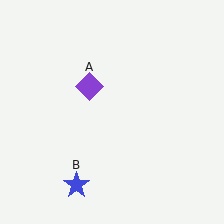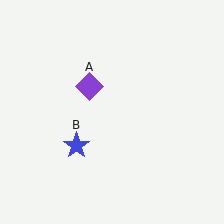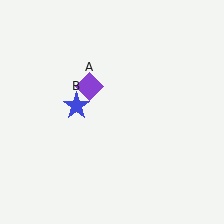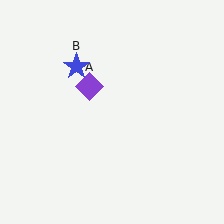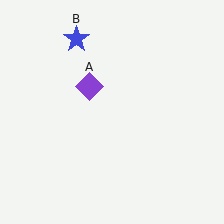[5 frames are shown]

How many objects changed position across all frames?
1 object changed position: blue star (object B).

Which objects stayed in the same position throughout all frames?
Purple diamond (object A) remained stationary.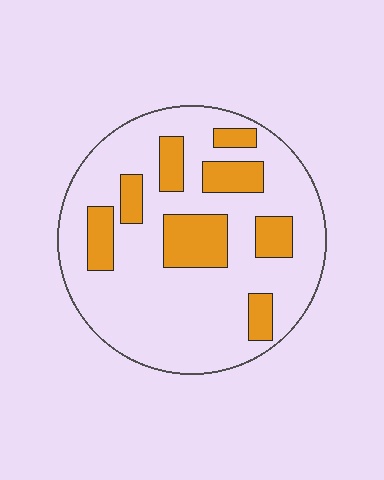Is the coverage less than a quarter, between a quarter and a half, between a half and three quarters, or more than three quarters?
Less than a quarter.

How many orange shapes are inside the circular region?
8.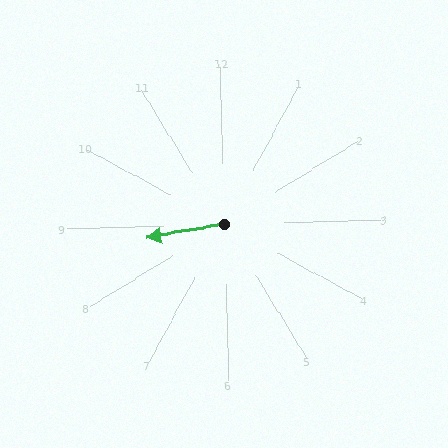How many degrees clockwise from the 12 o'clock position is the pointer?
Approximately 262 degrees.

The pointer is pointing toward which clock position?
Roughly 9 o'clock.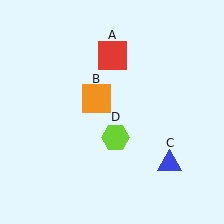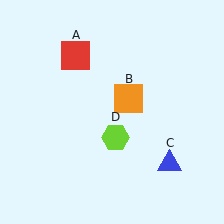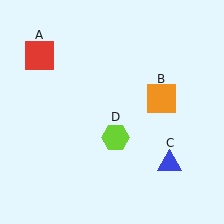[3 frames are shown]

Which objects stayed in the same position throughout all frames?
Blue triangle (object C) and lime hexagon (object D) remained stationary.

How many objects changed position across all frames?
2 objects changed position: red square (object A), orange square (object B).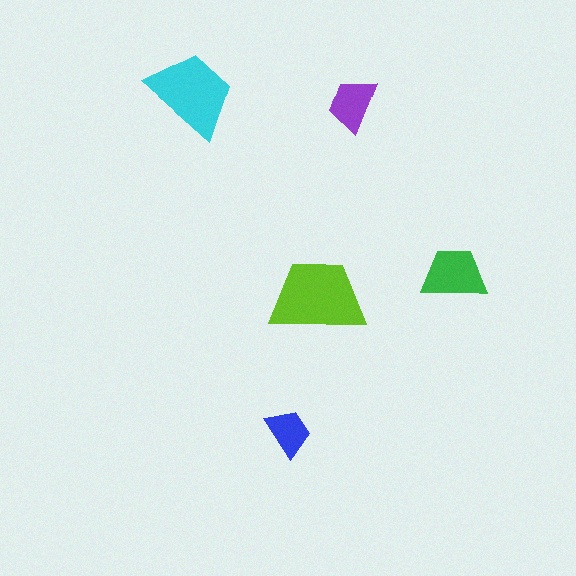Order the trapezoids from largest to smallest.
the lime one, the cyan one, the green one, the purple one, the blue one.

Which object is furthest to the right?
The green trapezoid is rightmost.